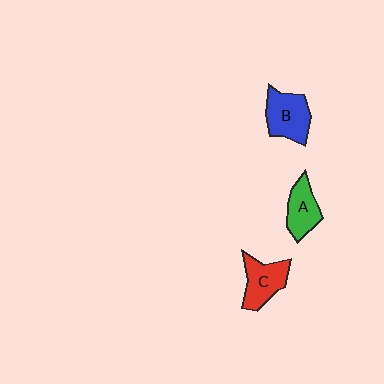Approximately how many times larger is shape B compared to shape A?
Approximately 1.3 times.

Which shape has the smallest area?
Shape A (green).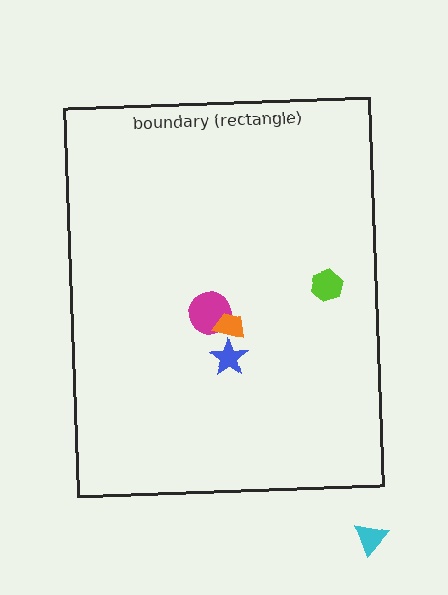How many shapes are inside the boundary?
4 inside, 1 outside.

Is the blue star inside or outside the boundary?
Inside.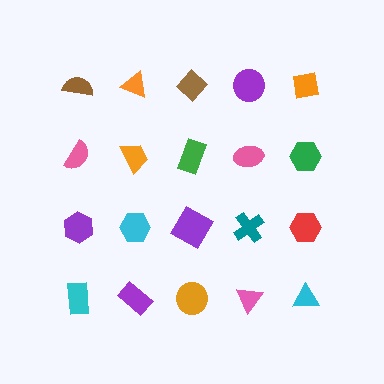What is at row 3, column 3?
A purple square.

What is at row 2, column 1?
A pink semicircle.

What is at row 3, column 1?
A purple hexagon.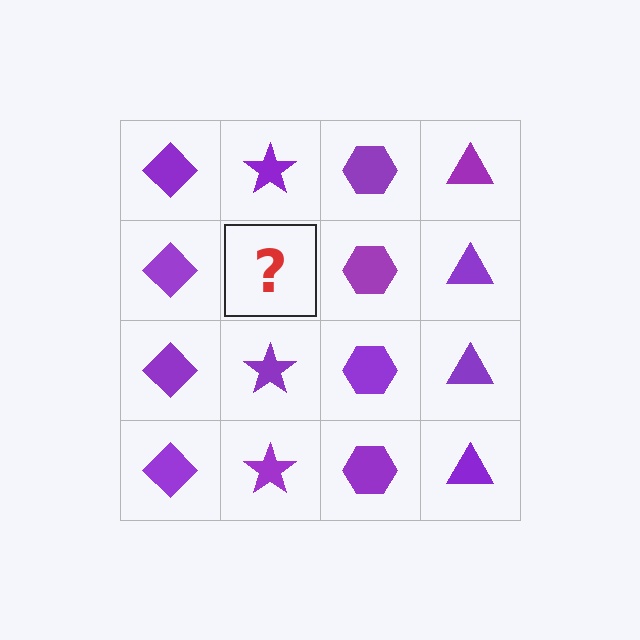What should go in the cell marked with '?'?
The missing cell should contain a purple star.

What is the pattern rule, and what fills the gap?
The rule is that each column has a consistent shape. The gap should be filled with a purple star.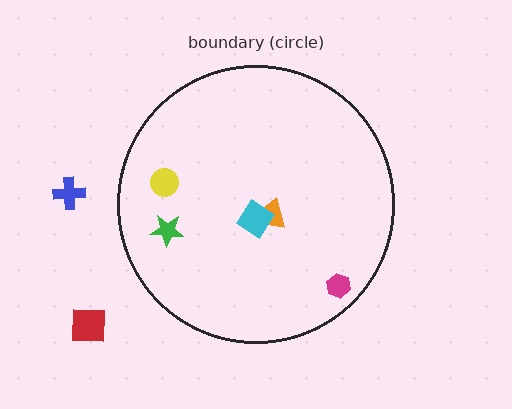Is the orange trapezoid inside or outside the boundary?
Inside.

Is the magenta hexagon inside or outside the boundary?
Inside.